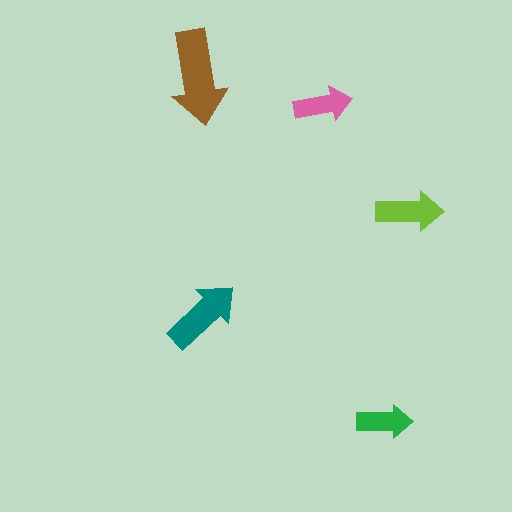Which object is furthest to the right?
The lime arrow is rightmost.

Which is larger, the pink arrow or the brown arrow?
The brown one.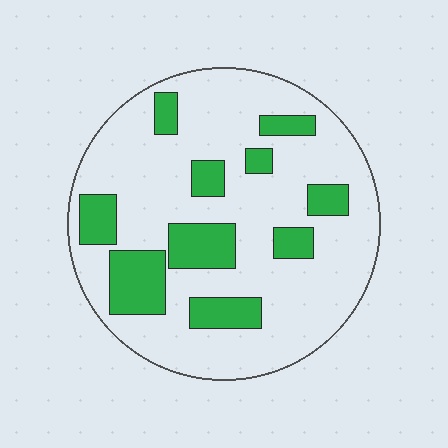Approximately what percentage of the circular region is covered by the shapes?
Approximately 25%.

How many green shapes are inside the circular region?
10.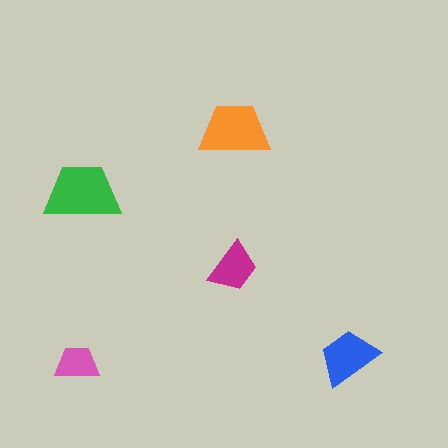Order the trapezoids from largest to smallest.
the green one, the orange one, the blue one, the magenta one, the pink one.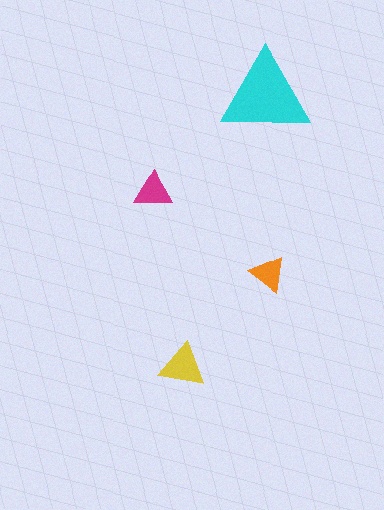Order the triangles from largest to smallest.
the cyan one, the yellow one, the magenta one, the orange one.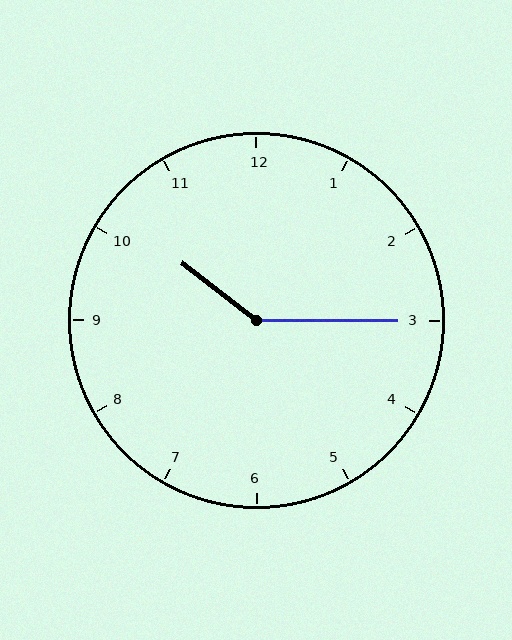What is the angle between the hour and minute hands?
Approximately 142 degrees.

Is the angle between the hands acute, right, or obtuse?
It is obtuse.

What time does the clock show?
10:15.